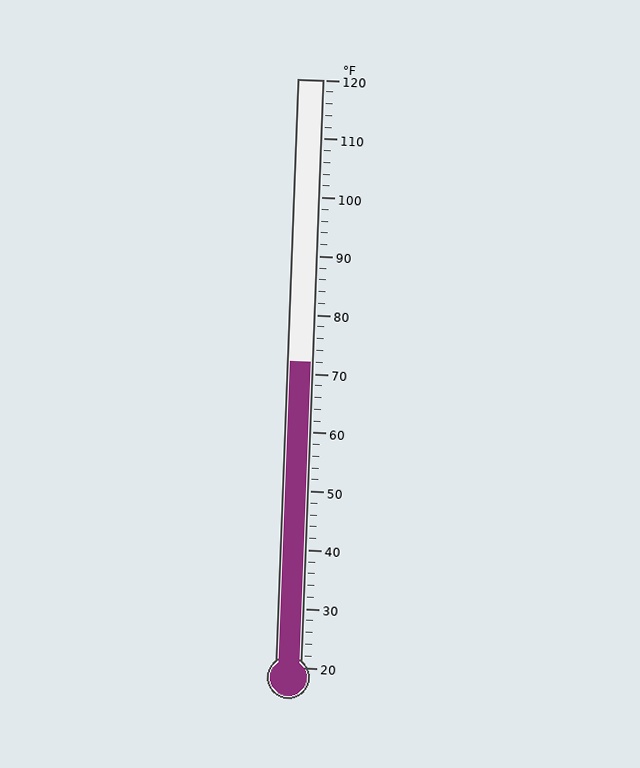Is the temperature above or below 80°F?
The temperature is below 80°F.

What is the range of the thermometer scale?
The thermometer scale ranges from 20°F to 120°F.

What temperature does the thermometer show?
The thermometer shows approximately 72°F.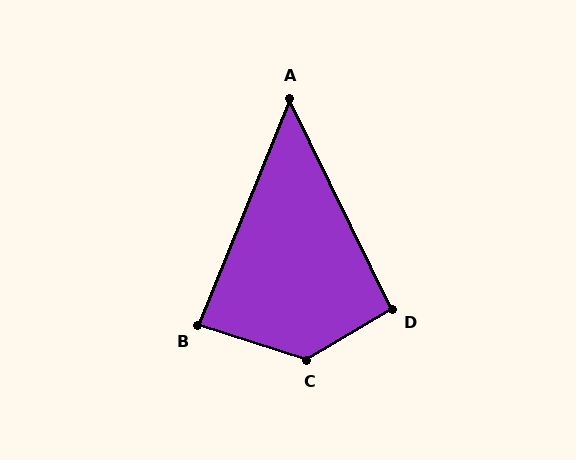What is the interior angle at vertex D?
Approximately 94 degrees (approximately right).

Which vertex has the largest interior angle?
C, at approximately 132 degrees.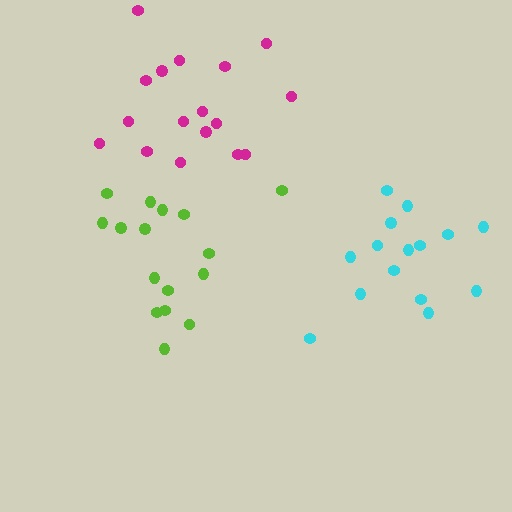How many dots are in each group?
Group 1: 15 dots, Group 2: 17 dots, Group 3: 16 dots (48 total).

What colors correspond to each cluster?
The clusters are colored: cyan, magenta, lime.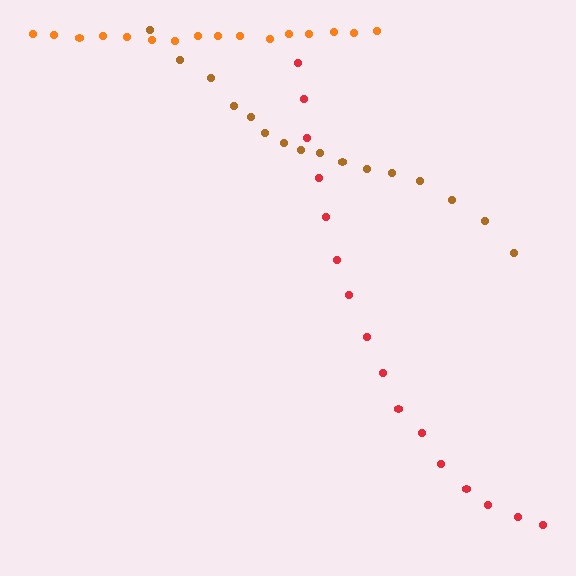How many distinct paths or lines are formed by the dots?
There are 3 distinct paths.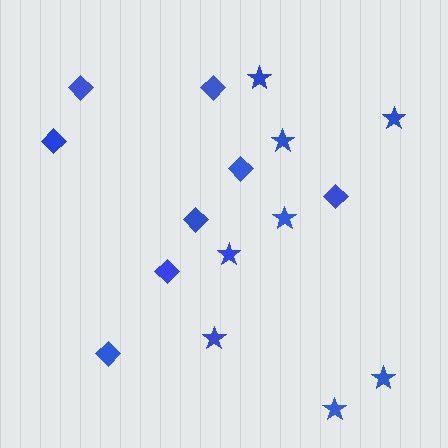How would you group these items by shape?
There are 2 groups: one group of stars (8) and one group of diamonds (8).